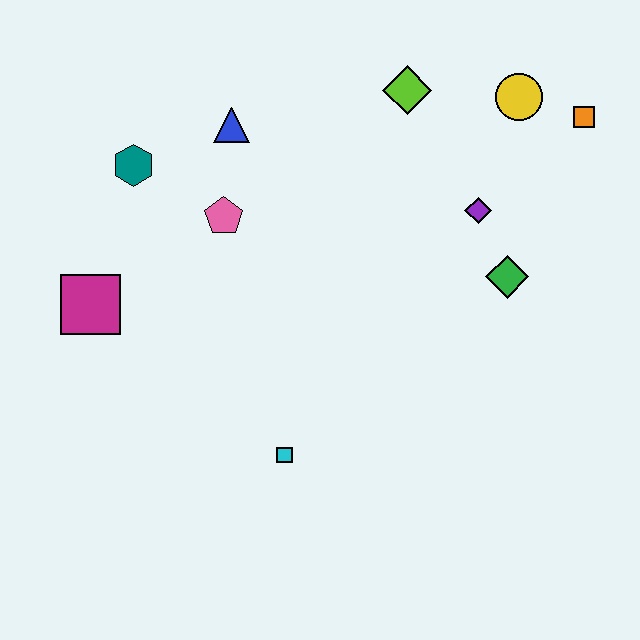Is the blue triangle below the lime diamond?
Yes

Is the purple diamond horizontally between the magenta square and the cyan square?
No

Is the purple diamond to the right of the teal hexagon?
Yes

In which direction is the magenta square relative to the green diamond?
The magenta square is to the left of the green diamond.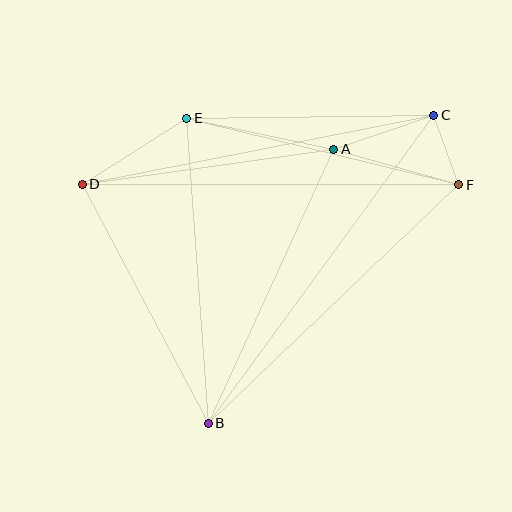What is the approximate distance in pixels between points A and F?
The distance between A and F is approximately 130 pixels.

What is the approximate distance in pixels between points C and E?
The distance between C and E is approximately 247 pixels.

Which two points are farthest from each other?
Points B and C are farthest from each other.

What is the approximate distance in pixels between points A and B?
The distance between A and B is approximately 302 pixels.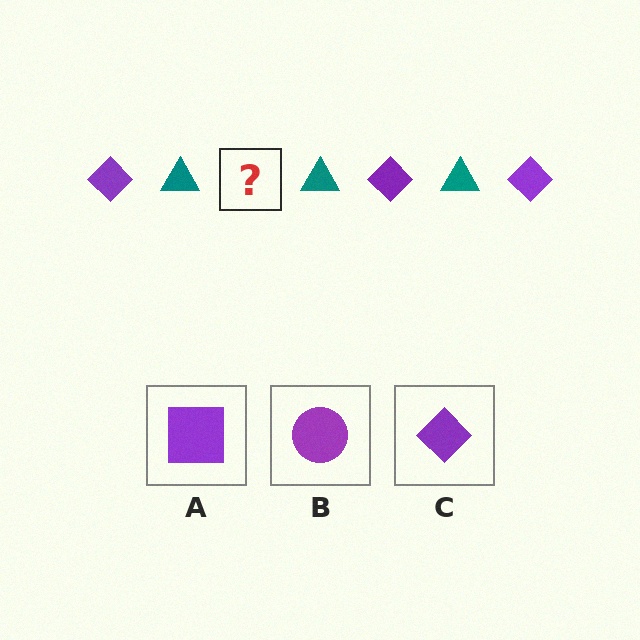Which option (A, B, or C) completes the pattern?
C.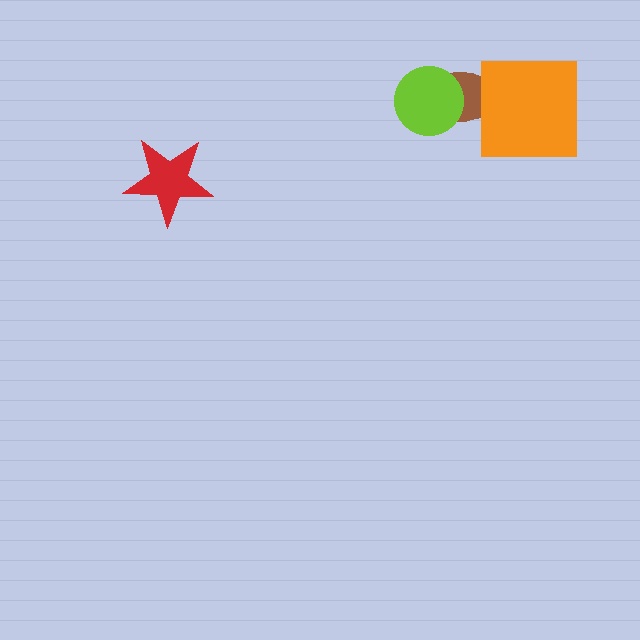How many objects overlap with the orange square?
1 object overlaps with the orange square.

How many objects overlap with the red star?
0 objects overlap with the red star.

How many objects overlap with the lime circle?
1 object overlaps with the lime circle.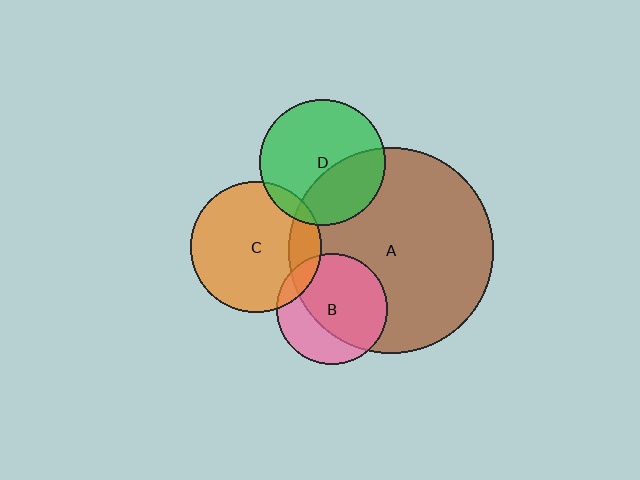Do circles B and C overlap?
Yes.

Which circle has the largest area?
Circle A (brown).